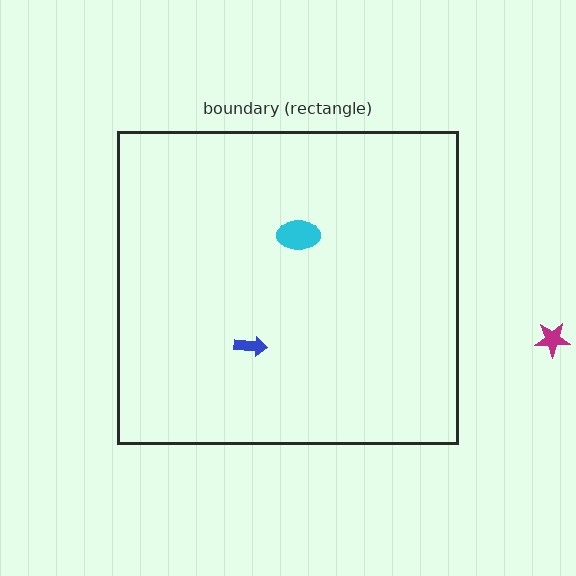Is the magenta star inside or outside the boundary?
Outside.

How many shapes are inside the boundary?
2 inside, 1 outside.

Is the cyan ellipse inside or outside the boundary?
Inside.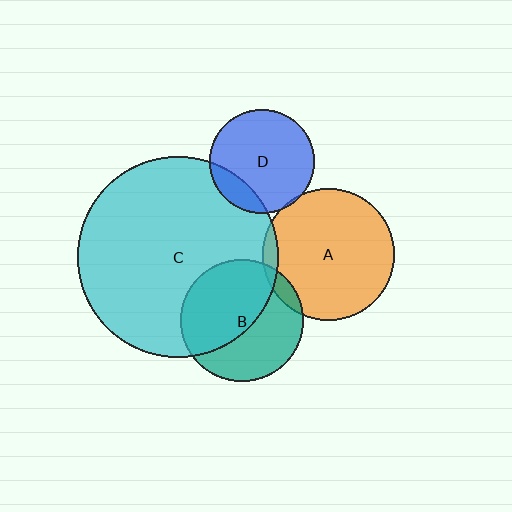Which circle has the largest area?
Circle C (cyan).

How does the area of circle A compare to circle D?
Approximately 1.6 times.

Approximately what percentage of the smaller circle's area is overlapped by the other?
Approximately 15%.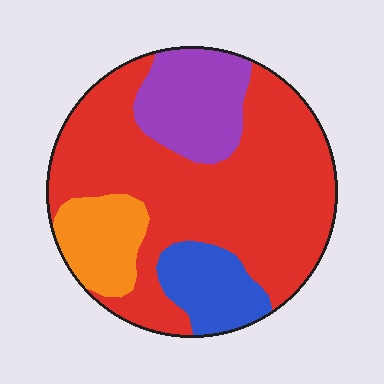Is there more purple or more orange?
Purple.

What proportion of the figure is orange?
Orange covers about 10% of the figure.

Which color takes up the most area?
Red, at roughly 60%.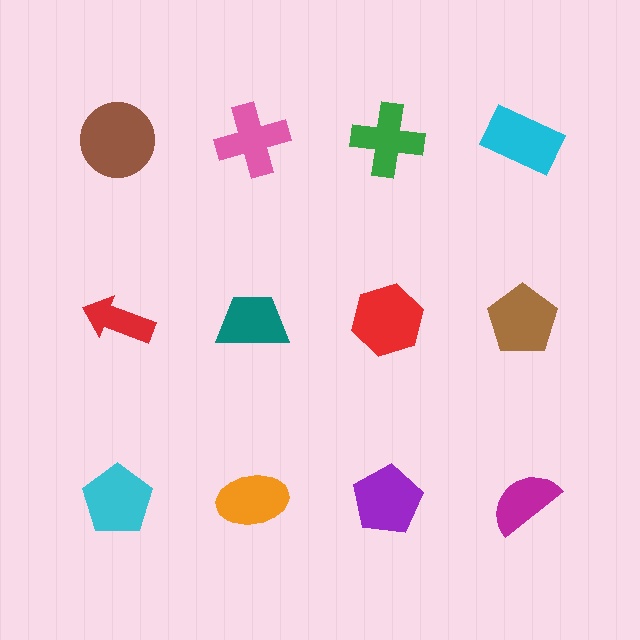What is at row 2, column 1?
A red arrow.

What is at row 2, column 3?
A red hexagon.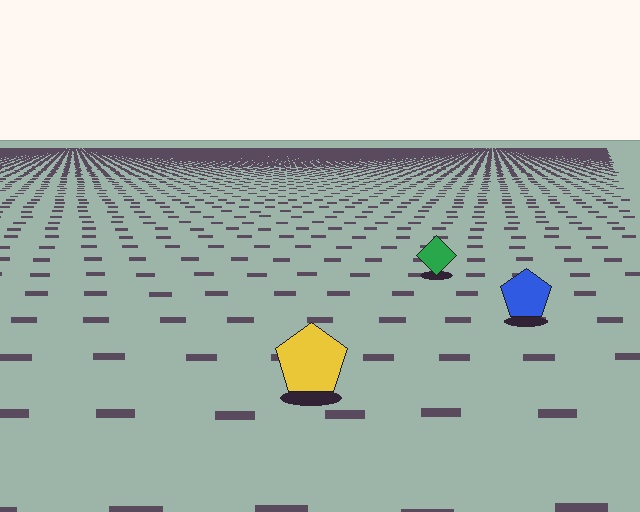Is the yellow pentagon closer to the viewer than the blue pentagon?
Yes. The yellow pentagon is closer — you can tell from the texture gradient: the ground texture is coarser near it.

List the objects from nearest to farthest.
From nearest to farthest: the yellow pentagon, the blue pentagon, the green diamond.